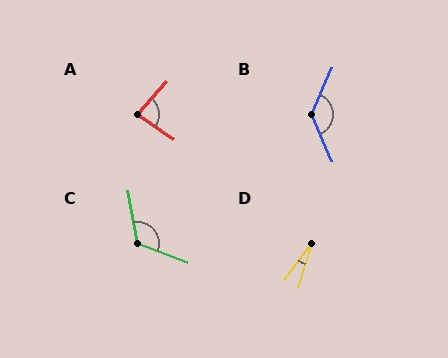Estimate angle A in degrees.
Approximately 82 degrees.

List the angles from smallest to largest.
D (20°), A (82°), C (120°), B (132°).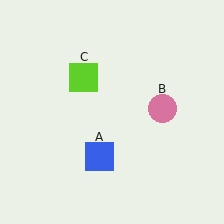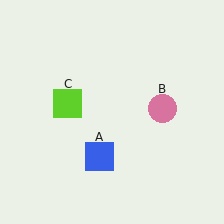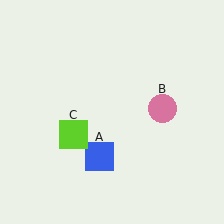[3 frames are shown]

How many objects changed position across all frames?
1 object changed position: lime square (object C).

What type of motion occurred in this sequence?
The lime square (object C) rotated counterclockwise around the center of the scene.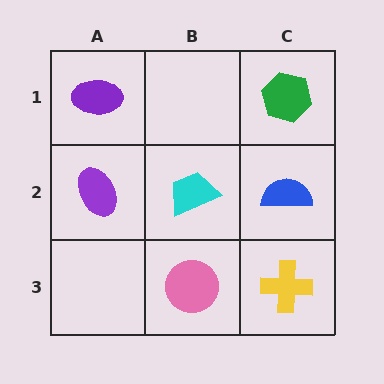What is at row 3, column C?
A yellow cross.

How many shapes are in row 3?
2 shapes.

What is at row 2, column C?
A blue semicircle.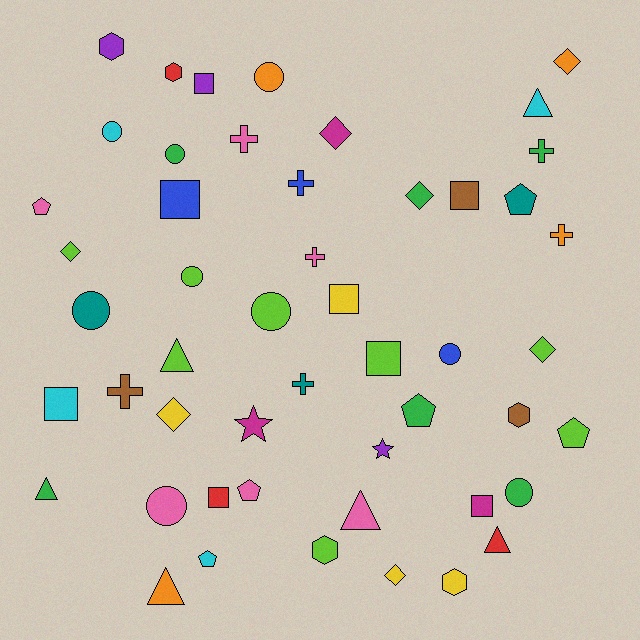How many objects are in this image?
There are 50 objects.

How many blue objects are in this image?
There are 3 blue objects.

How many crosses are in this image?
There are 7 crosses.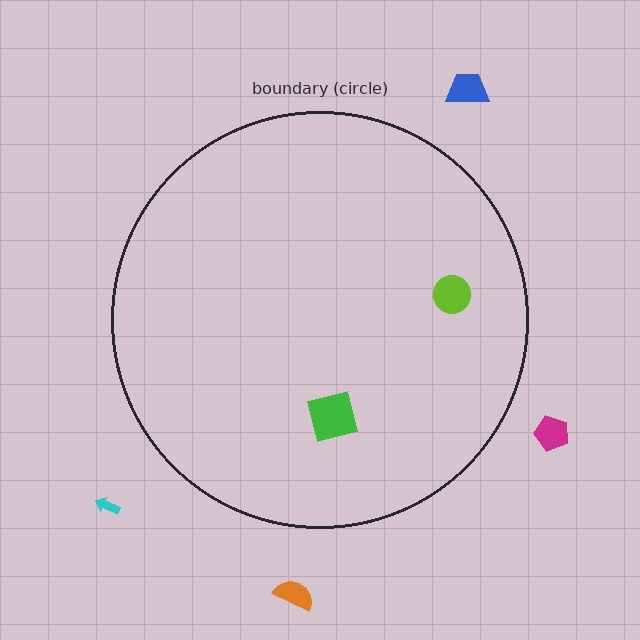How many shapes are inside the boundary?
2 inside, 4 outside.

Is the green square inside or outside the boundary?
Inside.